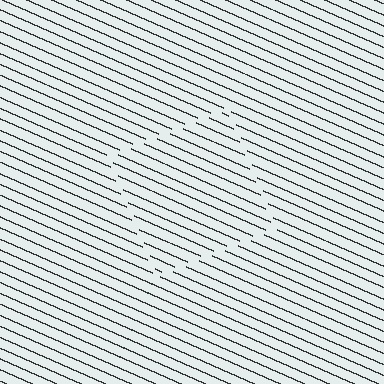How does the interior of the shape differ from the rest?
The interior of the shape contains the same grating, shifted by half a period — the contour is defined by the phase discontinuity where line-ends from the inner and outer gratings abut.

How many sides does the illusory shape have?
4 sides — the line-ends trace a square.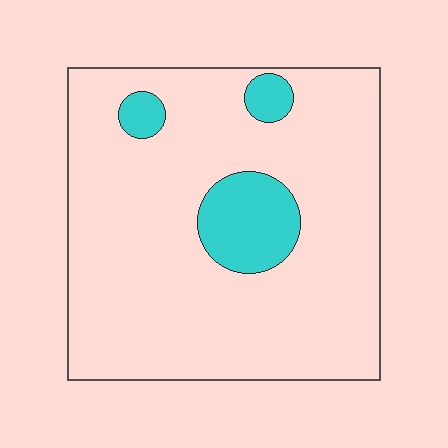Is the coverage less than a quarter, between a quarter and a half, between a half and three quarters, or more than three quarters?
Less than a quarter.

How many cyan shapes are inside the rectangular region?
3.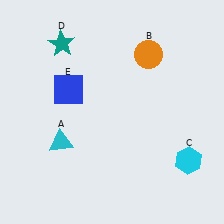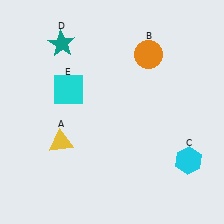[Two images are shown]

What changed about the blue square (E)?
In Image 1, E is blue. In Image 2, it changed to cyan.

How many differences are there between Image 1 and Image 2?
There are 2 differences between the two images.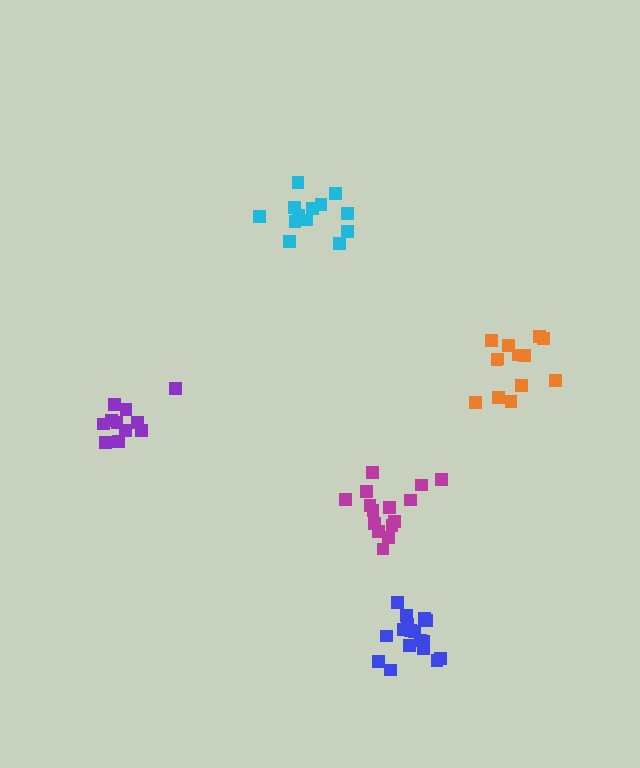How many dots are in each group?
Group 1: 15 dots, Group 2: 17 dots, Group 3: 13 dots, Group 4: 11 dots, Group 5: 13 dots (69 total).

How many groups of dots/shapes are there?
There are 5 groups.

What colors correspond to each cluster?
The clusters are colored: magenta, blue, cyan, purple, orange.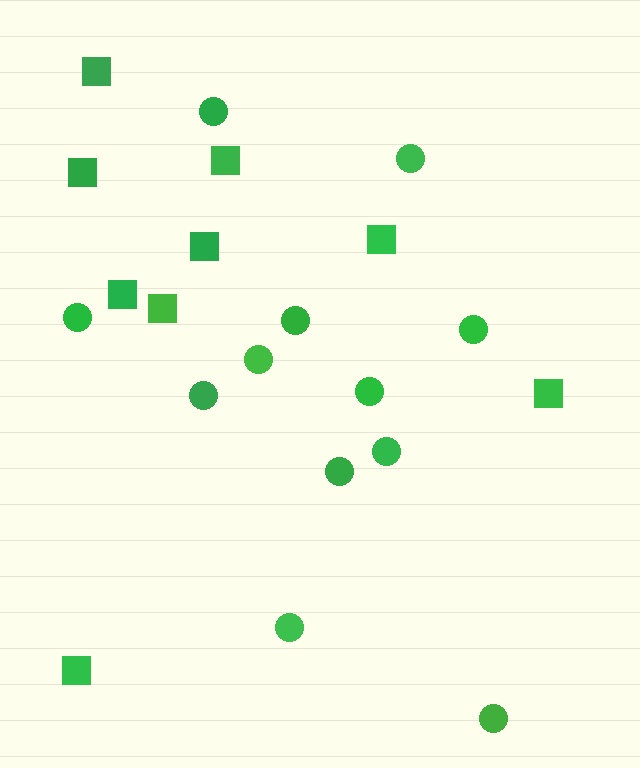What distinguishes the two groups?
There are 2 groups: one group of squares (9) and one group of circles (12).